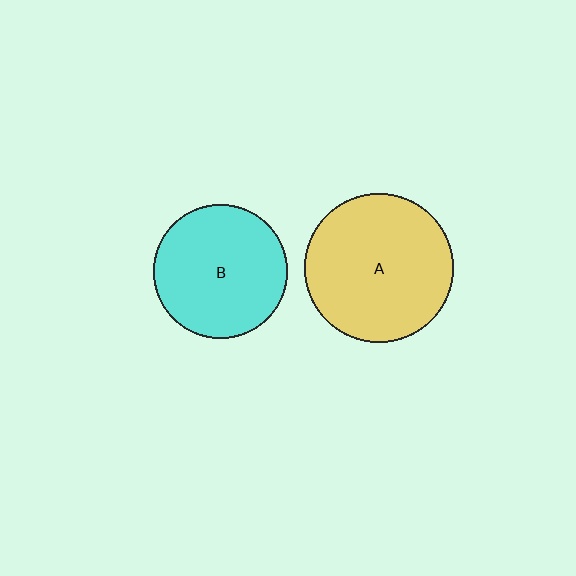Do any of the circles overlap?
No, none of the circles overlap.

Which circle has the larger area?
Circle A (yellow).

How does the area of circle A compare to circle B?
Approximately 1.3 times.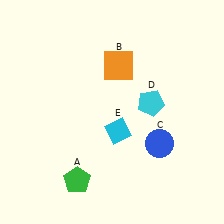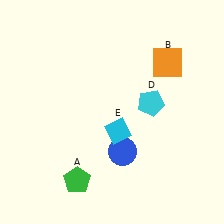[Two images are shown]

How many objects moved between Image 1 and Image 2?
2 objects moved between the two images.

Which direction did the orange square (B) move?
The orange square (B) moved right.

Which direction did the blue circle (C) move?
The blue circle (C) moved left.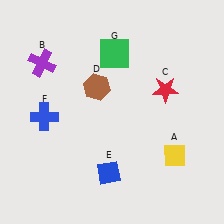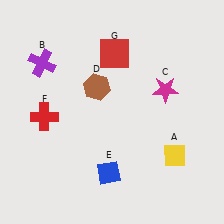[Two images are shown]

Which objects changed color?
C changed from red to magenta. F changed from blue to red. G changed from green to red.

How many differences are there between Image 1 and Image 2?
There are 3 differences between the two images.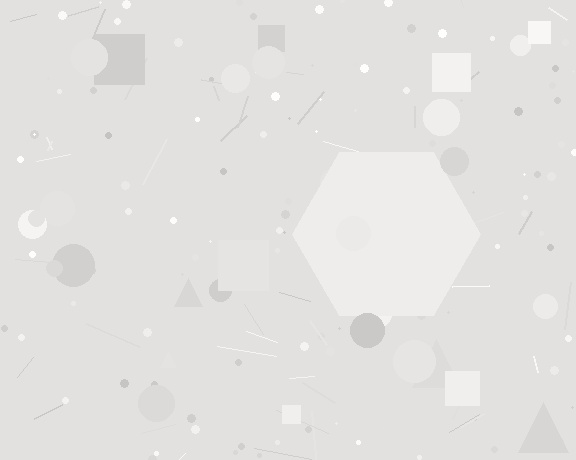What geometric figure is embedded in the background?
A hexagon is embedded in the background.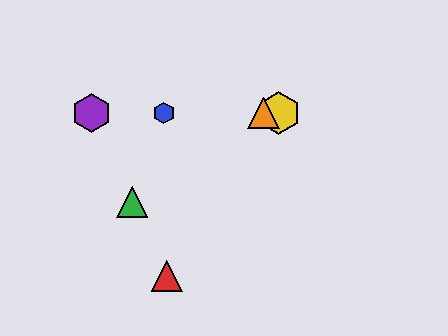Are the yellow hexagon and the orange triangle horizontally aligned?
Yes, both are at y≈113.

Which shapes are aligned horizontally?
The blue hexagon, the yellow hexagon, the purple hexagon, the orange triangle are aligned horizontally.